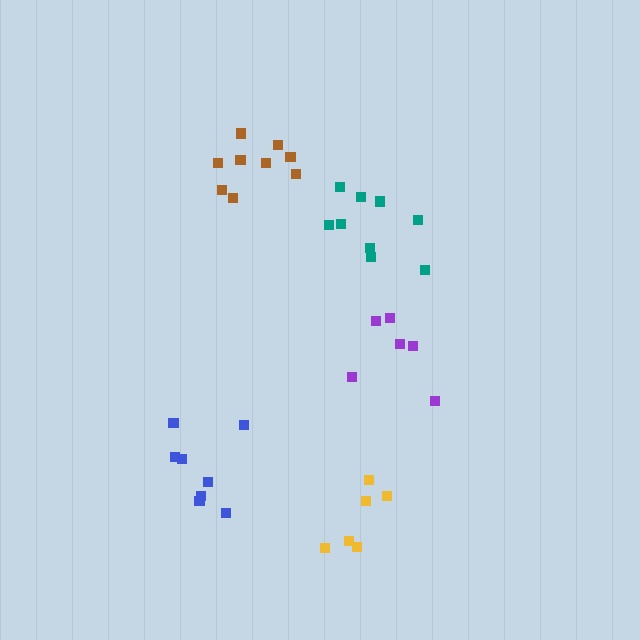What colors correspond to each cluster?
The clusters are colored: purple, yellow, blue, teal, brown.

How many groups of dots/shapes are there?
There are 5 groups.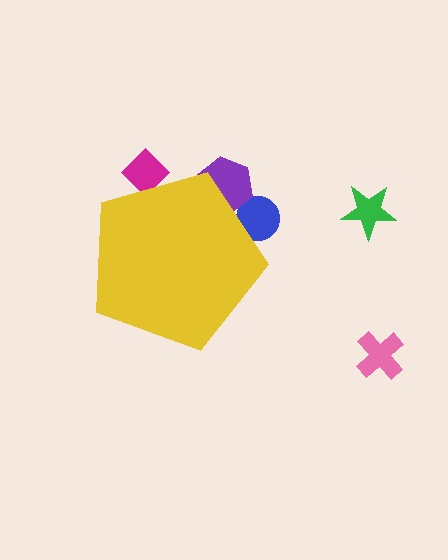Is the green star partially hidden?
No, the green star is fully visible.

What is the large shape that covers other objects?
A yellow pentagon.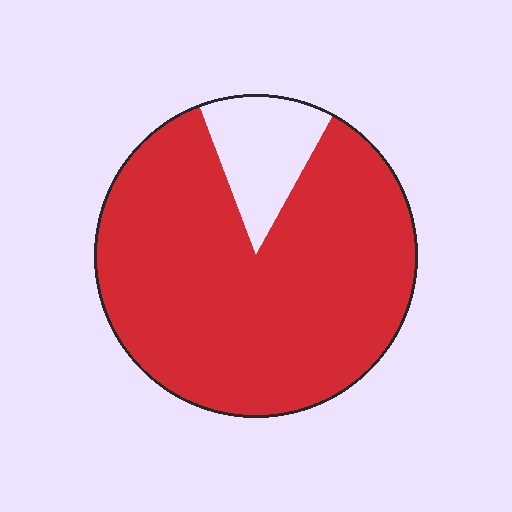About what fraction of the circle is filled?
About seven eighths (7/8).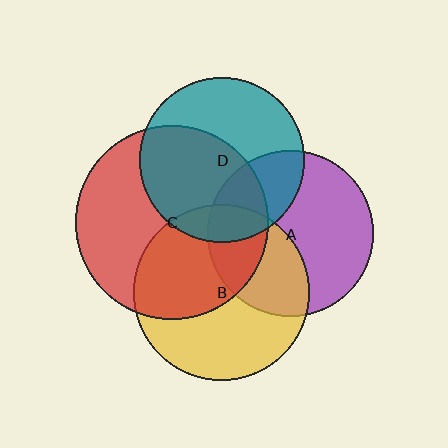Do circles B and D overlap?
Yes.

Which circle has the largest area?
Circle C (red).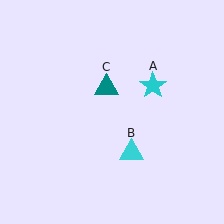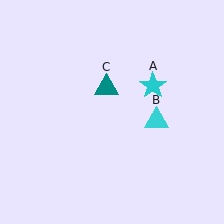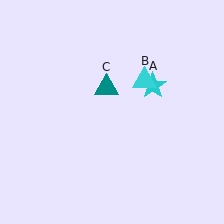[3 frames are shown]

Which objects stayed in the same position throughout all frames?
Cyan star (object A) and teal triangle (object C) remained stationary.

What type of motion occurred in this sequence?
The cyan triangle (object B) rotated counterclockwise around the center of the scene.